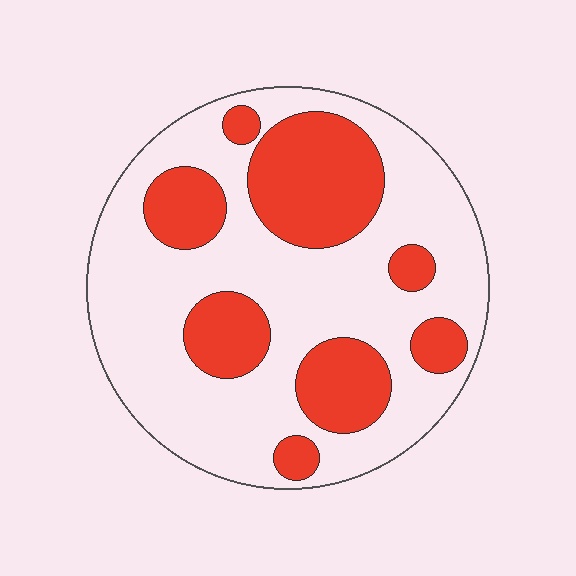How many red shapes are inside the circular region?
8.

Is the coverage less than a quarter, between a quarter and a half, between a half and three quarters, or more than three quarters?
Between a quarter and a half.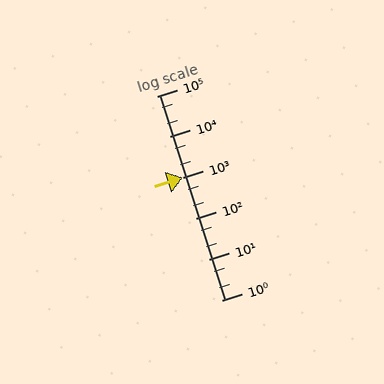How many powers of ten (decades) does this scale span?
The scale spans 5 decades, from 1 to 100000.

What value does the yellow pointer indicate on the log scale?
The pointer indicates approximately 1000.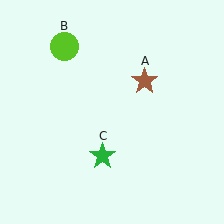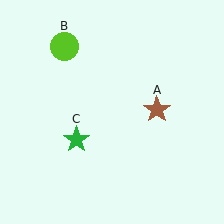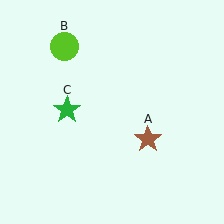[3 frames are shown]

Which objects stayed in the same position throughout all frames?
Lime circle (object B) remained stationary.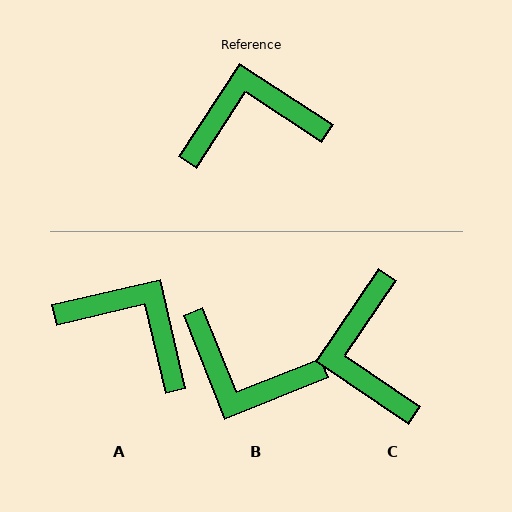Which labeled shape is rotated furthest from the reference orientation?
B, about 145 degrees away.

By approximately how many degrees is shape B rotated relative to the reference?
Approximately 145 degrees counter-clockwise.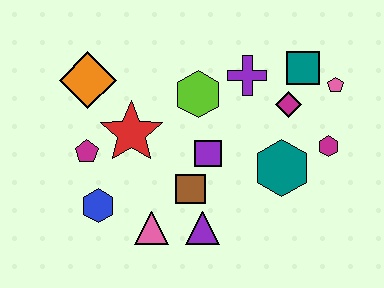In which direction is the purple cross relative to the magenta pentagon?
The purple cross is to the right of the magenta pentagon.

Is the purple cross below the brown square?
No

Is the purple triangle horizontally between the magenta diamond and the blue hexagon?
Yes